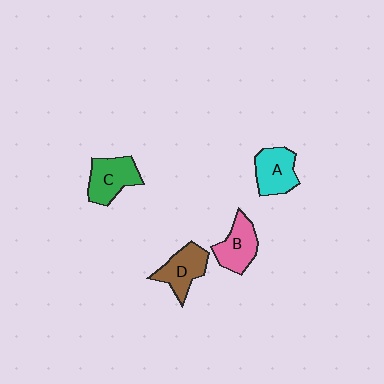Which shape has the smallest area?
Shape B (pink).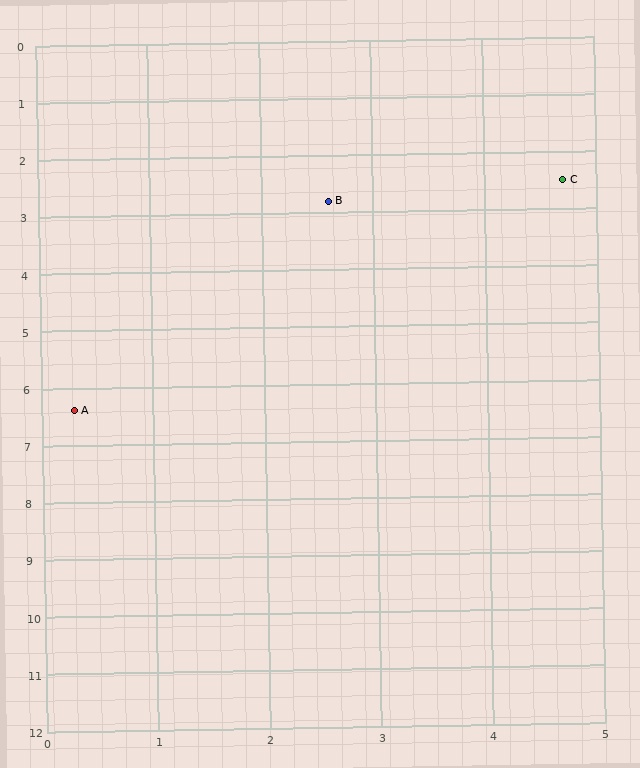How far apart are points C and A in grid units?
Points C and A are about 5.9 grid units apart.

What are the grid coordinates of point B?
Point B is at approximately (2.6, 2.8).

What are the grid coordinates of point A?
Point A is at approximately (0.3, 6.4).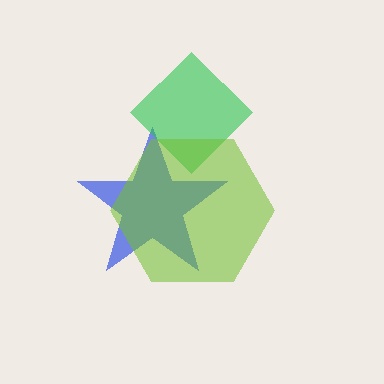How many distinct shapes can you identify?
There are 3 distinct shapes: a blue star, a green diamond, a lime hexagon.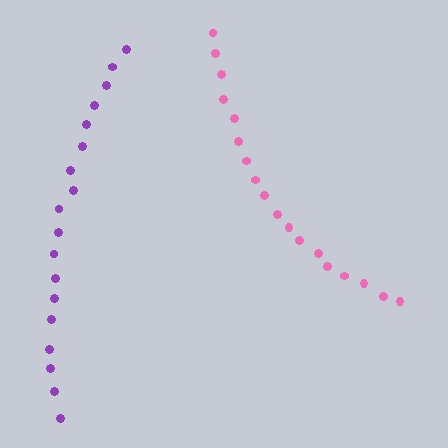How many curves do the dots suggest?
There are 2 distinct paths.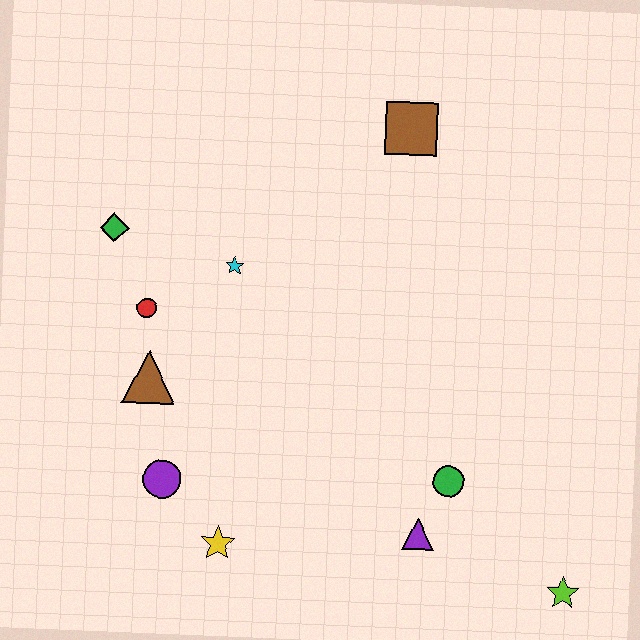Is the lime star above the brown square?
No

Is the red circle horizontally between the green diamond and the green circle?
Yes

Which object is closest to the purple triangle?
The green circle is closest to the purple triangle.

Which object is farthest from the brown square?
The lime star is farthest from the brown square.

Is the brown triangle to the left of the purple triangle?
Yes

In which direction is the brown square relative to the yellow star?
The brown square is above the yellow star.